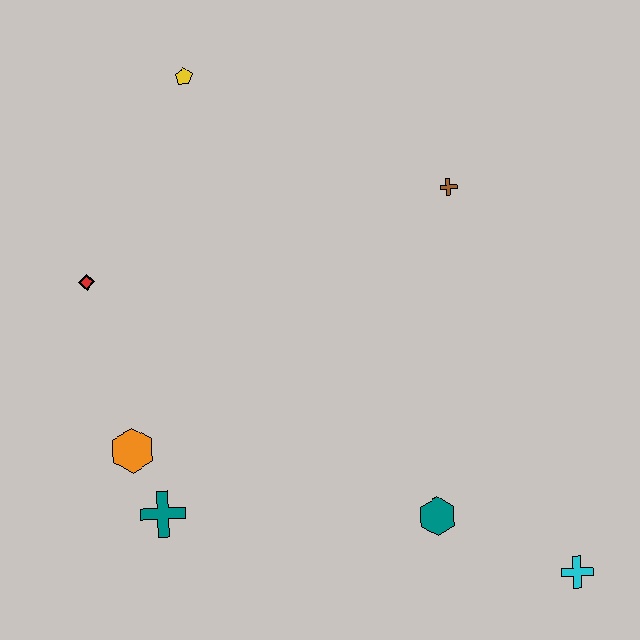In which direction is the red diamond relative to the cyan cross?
The red diamond is to the left of the cyan cross.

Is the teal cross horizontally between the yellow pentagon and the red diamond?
Yes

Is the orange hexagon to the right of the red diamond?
Yes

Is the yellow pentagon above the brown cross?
Yes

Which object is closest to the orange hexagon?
The teal cross is closest to the orange hexagon.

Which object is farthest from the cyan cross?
The yellow pentagon is farthest from the cyan cross.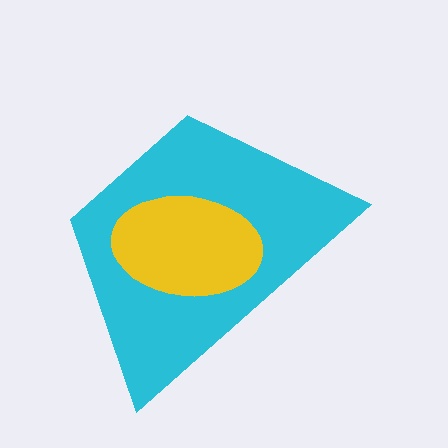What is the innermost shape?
The yellow ellipse.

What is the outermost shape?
The cyan trapezoid.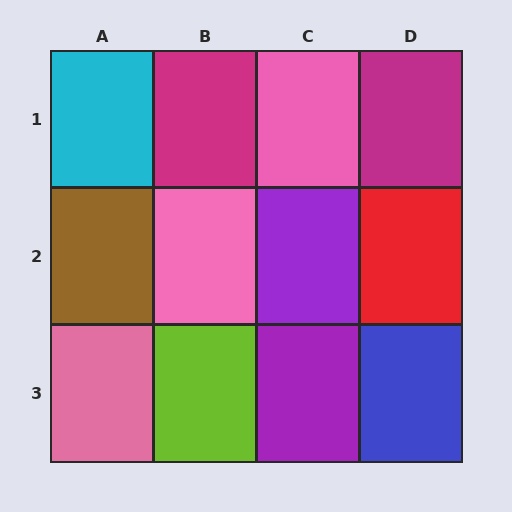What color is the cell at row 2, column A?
Brown.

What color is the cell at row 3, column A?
Pink.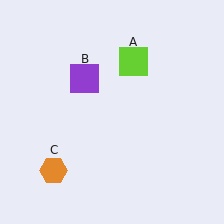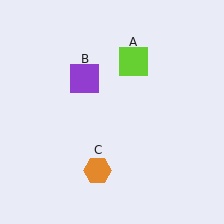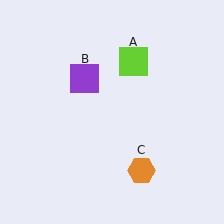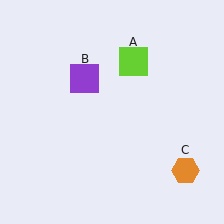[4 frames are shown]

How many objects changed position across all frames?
1 object changed position: orange hexagon (object C).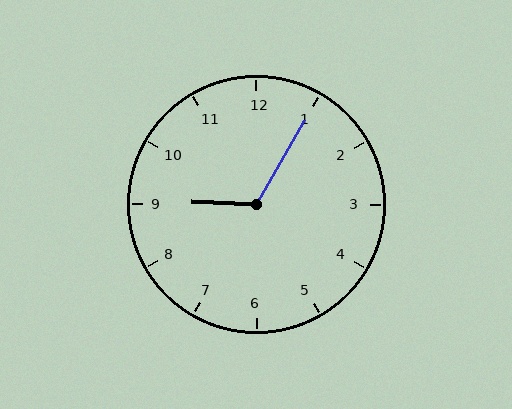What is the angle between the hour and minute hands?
Approximately 118 degrees.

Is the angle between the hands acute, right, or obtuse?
It is obtuse.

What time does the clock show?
9:05.